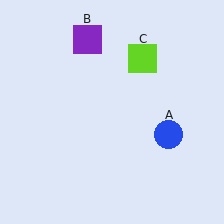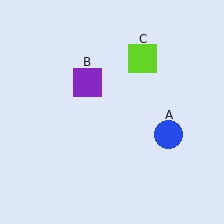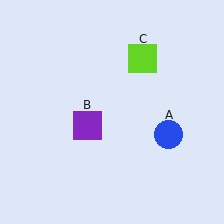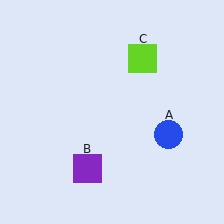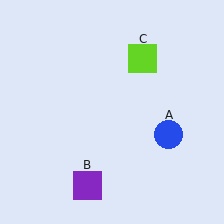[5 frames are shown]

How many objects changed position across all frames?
1 object changed position: purple square (object B).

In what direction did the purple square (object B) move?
The purple square (object B) moved down.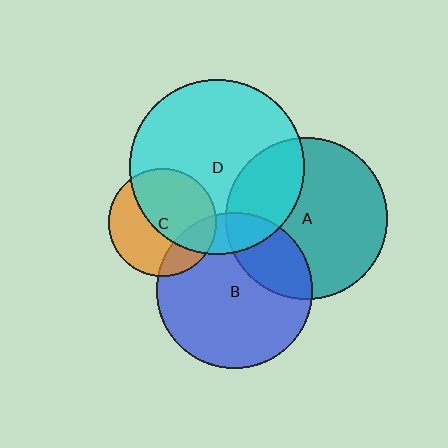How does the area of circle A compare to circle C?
Approximately 2.3 times.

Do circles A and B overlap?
Yes.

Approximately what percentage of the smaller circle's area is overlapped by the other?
Approximately 25%.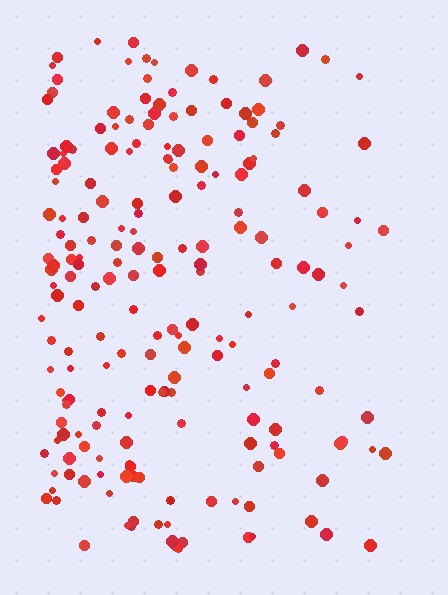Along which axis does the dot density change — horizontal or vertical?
Horizontal.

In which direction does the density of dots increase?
From right to left, with the left side densest.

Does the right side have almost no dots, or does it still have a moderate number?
Still a moderate number, just noticeably fewer than the left.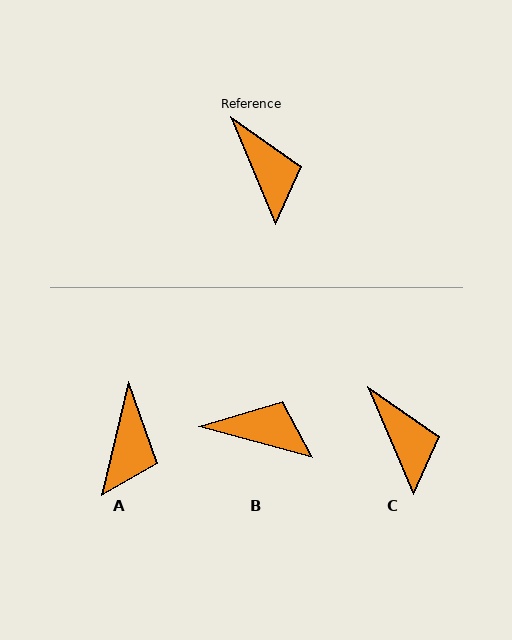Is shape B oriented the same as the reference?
No, it is off by about 52 degrees.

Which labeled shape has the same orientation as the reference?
C.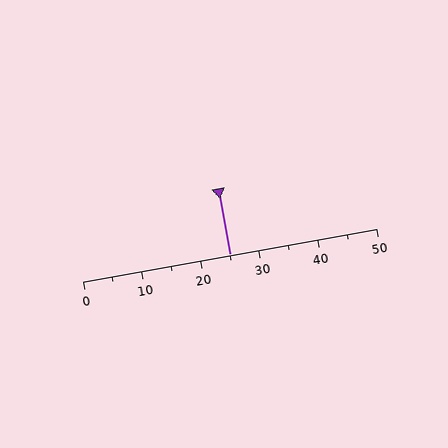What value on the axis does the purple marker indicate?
The marker indicates approximately 25.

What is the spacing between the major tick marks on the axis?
The major ticks are spaced 10 apart.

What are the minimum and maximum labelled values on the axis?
The axis runs from 0 to 50.